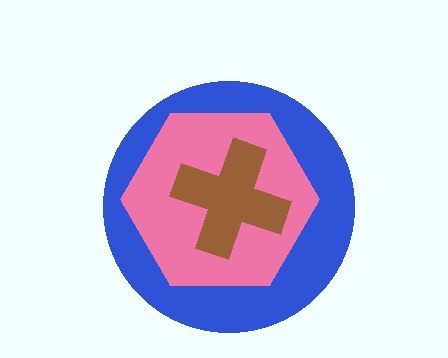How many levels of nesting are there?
3.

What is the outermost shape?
The blue circle.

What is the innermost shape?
The brown cross.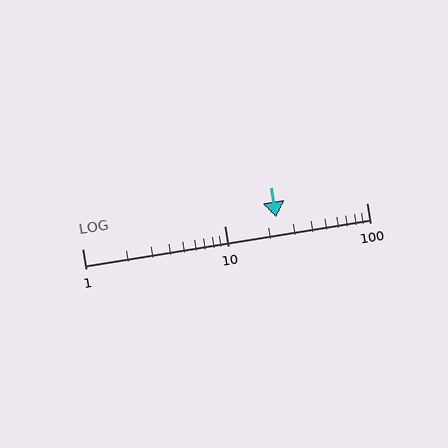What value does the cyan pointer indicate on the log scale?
The pointer indicates approximately 23.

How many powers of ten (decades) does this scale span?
The scale spans 2 decades, from 1 to 100.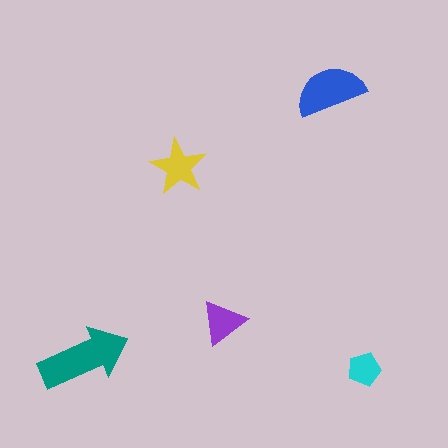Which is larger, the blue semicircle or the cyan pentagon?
The blue semicircle.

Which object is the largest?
The teal arrow.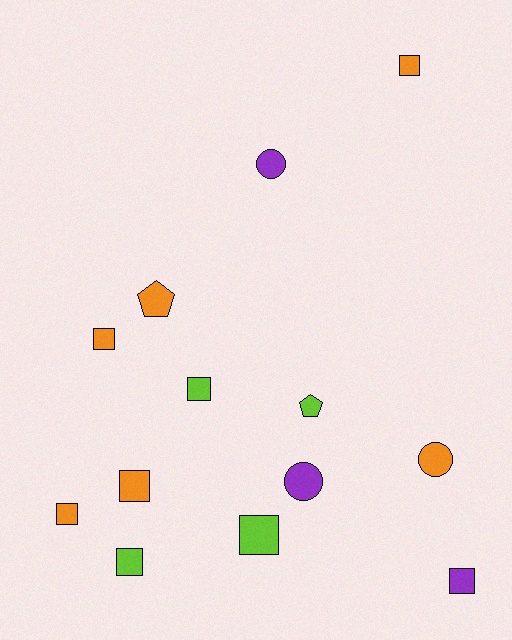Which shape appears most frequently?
Square, with 8 objects.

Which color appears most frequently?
Orange, with 6 objects.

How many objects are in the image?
There are 13 objects.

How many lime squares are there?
There are 3 lime squares.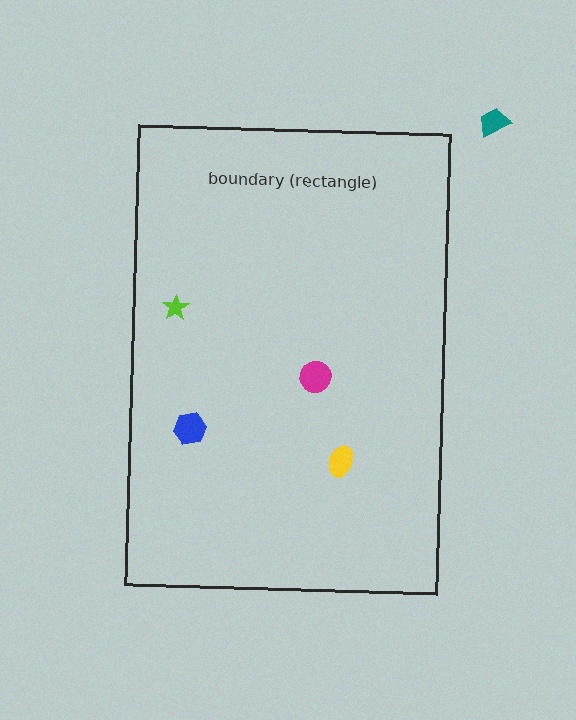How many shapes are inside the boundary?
4 inside, 1 outside.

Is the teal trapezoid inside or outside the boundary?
Outside.